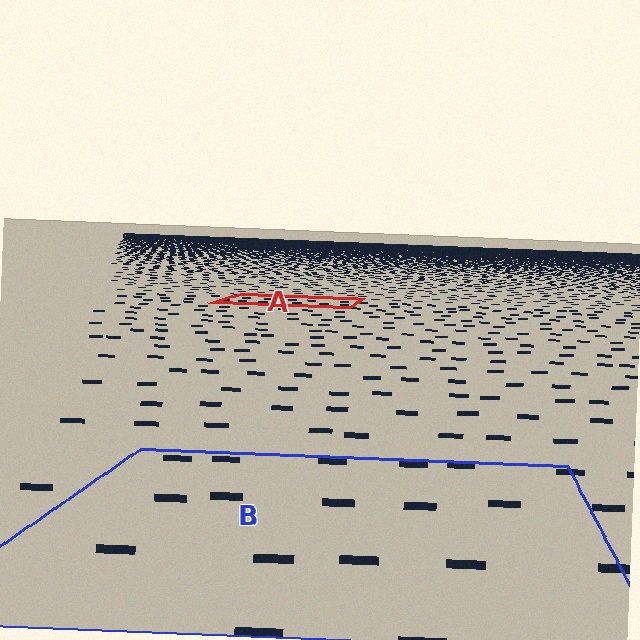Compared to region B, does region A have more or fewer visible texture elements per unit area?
Region A has more texture elements per unit area — they are packed more densely because it is farther away.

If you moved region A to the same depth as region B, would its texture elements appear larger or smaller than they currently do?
They would appear larger. At a closer depth, the same texture elements are projected at a bigger on-screen size.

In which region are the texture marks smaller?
The texture marks are smaller in region A, because it is farther away.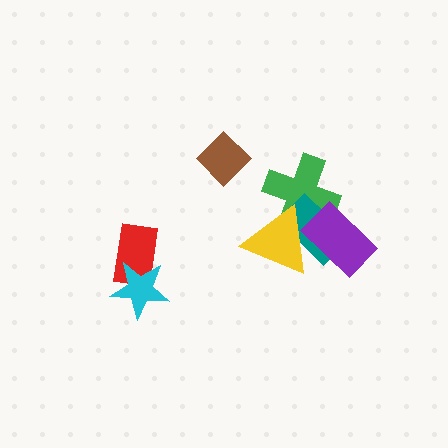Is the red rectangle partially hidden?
Yes, it is partially covered by another shape.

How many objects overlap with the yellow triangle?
3 objects overlap with the yellow triangle.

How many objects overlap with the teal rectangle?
3 objects overlap with the teal rectangle.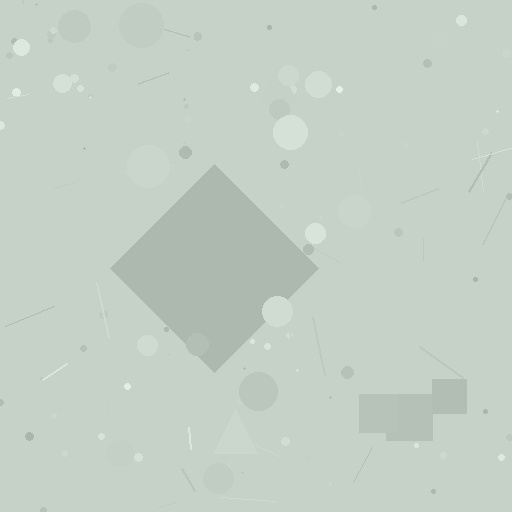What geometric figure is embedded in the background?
A diamond is embedded in the background.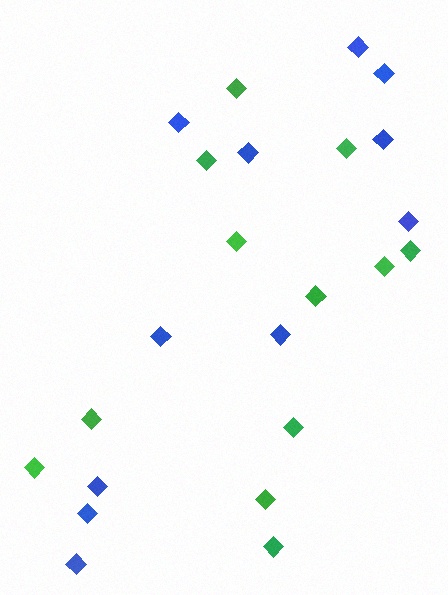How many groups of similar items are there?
There are 2 groups: one group of blue diamonds (11) and one group of green diamonds (12).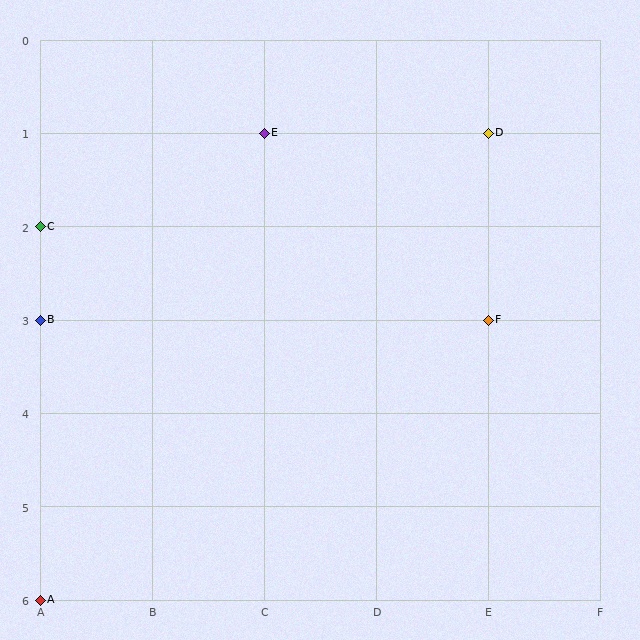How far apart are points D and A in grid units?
Points D and A are 4 columns and 5 rows apart (about 6.4 grid units diagonally).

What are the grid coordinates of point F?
Point F is at grid coordinates (E, 3).